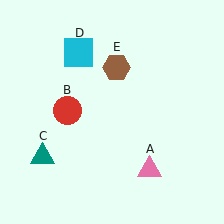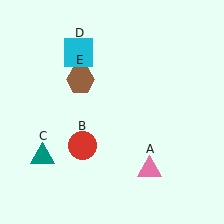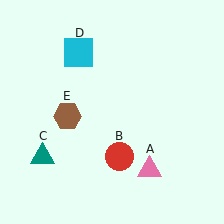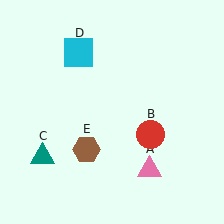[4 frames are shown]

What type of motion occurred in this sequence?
The red circle (object B), brown hexagon (object E) rotated counterclockwise around the center of the scene.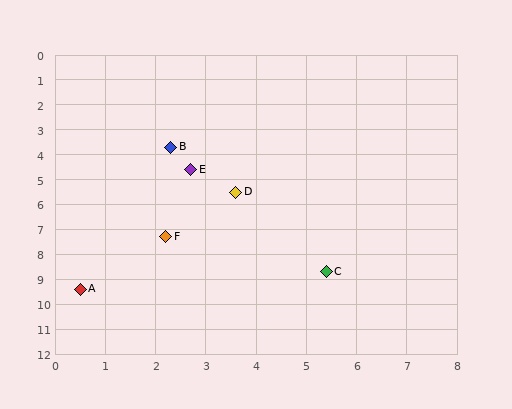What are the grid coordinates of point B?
Point B is at approximately (2.3, 3.7).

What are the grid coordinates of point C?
Point C is at approximately (5.4, 8.7).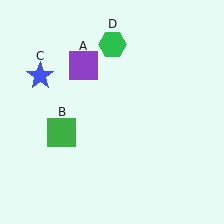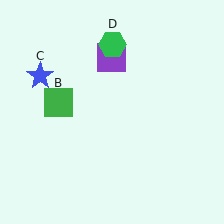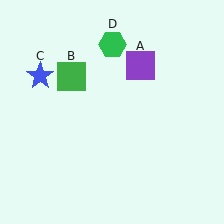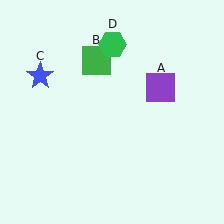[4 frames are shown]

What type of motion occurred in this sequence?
The purple square (object A), green square (object B) rotated clockwise around the center of the scene.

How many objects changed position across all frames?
2 objects changed position: purple square (object A), green square (object B).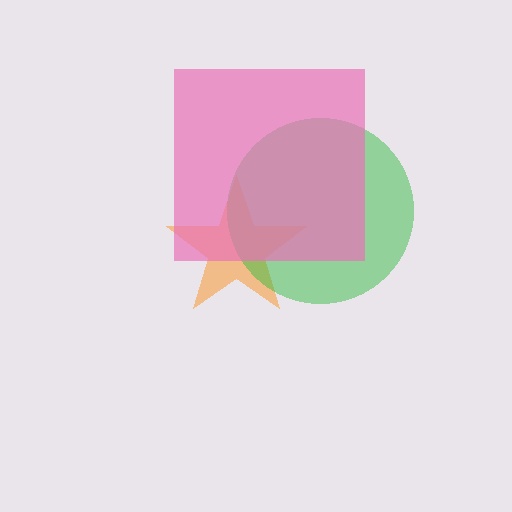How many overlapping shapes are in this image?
There are 3 overlapping shapes in the image.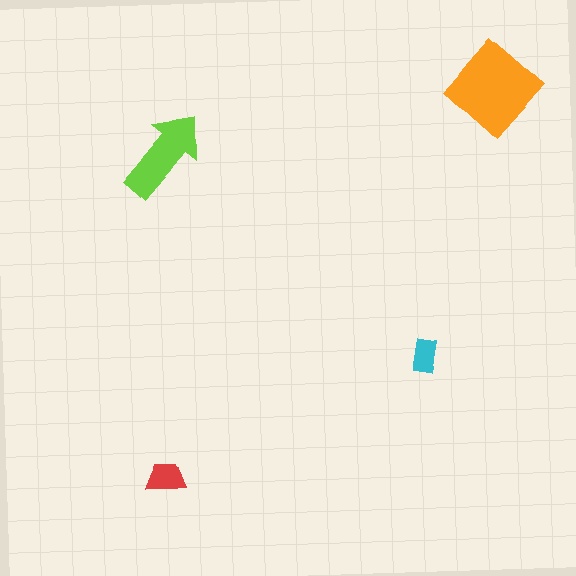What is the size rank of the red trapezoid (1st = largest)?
3rd.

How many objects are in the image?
There are 4 objects in the image.